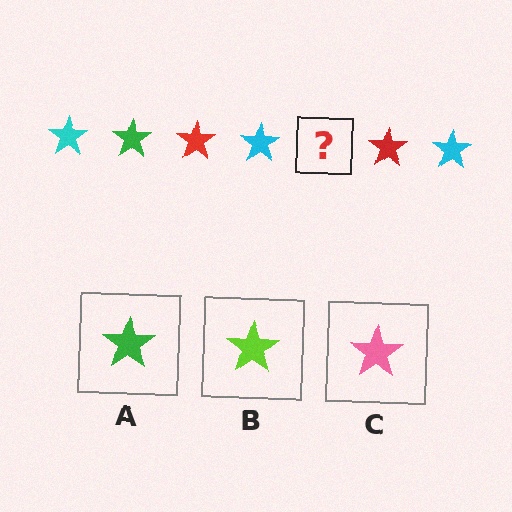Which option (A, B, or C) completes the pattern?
A.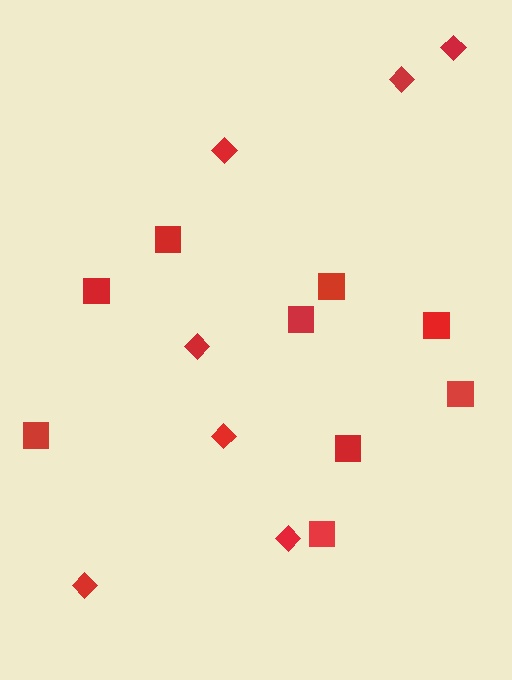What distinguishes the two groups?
There are 2 groups: one group of squares (9) and one group of diamonds (7).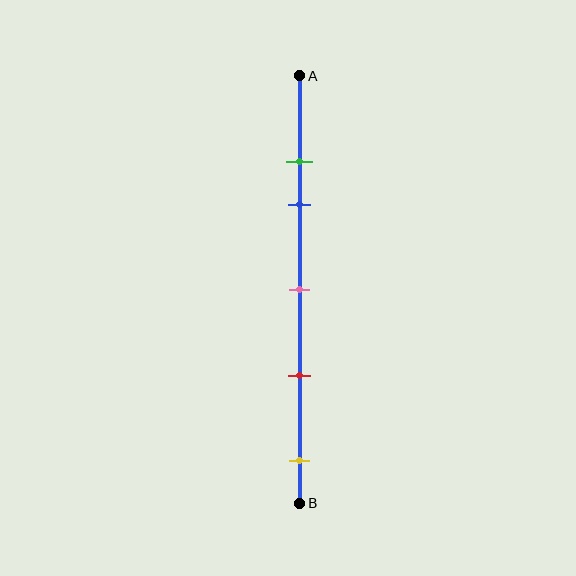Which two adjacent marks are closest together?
The green and blue marks are the closest adjacent pair.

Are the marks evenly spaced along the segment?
No, the marks are not evenly spaced.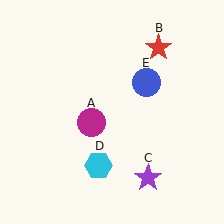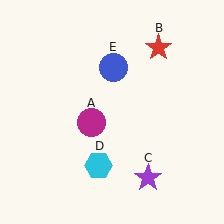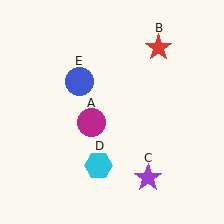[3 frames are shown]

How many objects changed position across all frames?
1 object changed position: blue circle (object E).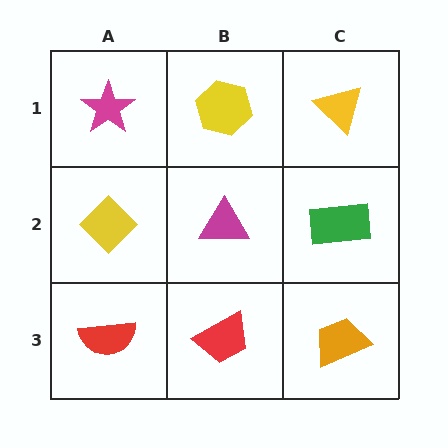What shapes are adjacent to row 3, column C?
A green rectangle (row 2, column C), a red trapezoid (row 3, column B).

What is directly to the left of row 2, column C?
A magenta triangle.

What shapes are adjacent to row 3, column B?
A magenta triangle (row 2, column B), a red semicircle (row 3, column A), an orange trapezoid (row 3, column C).